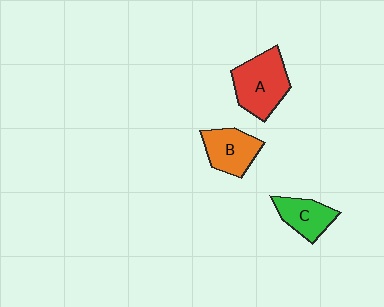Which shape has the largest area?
Shape A (red).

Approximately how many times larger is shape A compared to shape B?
Approximately 1.4 times.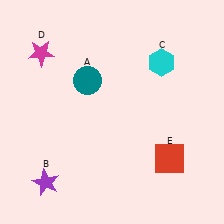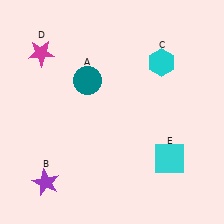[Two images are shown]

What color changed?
The square (E) changed from red in Image 1 to cyan in Image 2.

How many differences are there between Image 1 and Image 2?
There is 1 difference between the two images.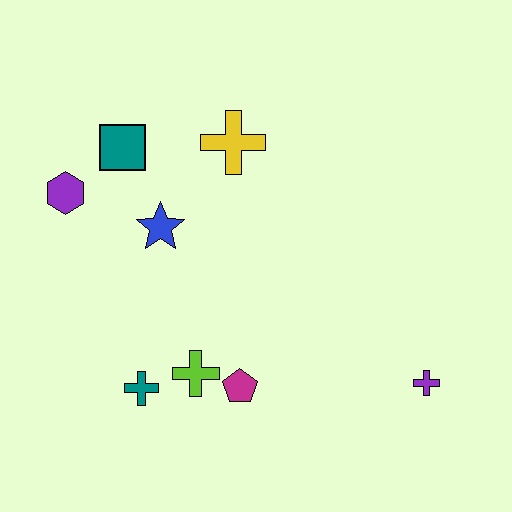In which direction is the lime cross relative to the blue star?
The lime cross is below the blue star.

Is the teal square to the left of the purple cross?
Yes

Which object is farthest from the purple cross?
The purple hexagon is farthest from the purple cross.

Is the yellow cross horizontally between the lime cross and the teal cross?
No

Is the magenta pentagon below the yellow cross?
Yes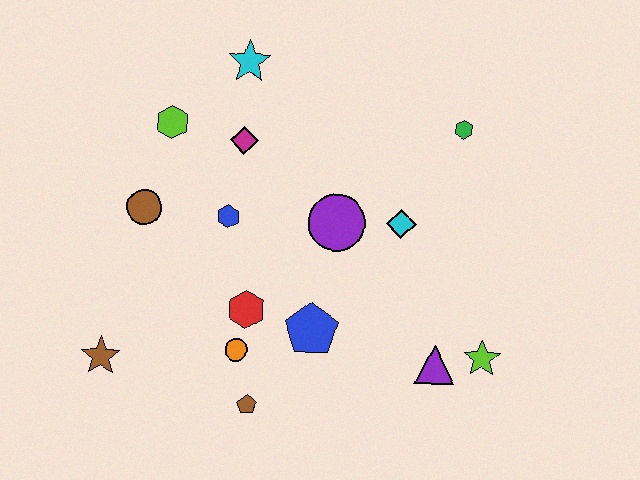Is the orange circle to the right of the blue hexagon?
Yes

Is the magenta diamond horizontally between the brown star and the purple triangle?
Yes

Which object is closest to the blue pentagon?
The red hexagon is closest to the blue pentagon.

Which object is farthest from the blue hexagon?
The lime star is farthest from the blue hexagon.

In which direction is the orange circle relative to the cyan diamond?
The orange circle is to the left of the cyan diamond.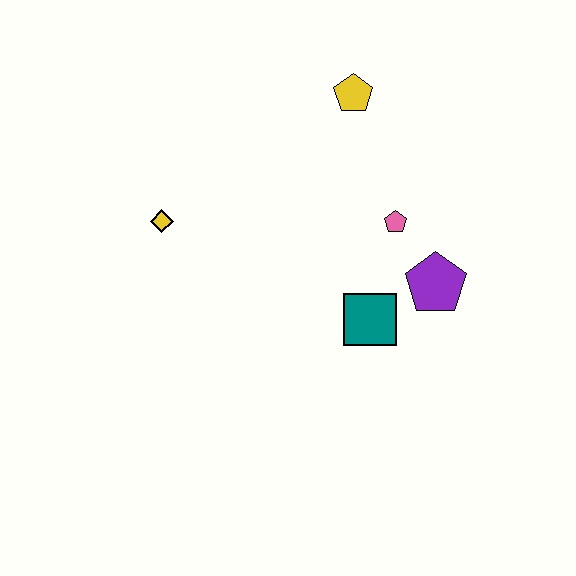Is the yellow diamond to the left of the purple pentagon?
Yes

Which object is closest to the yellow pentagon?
The pink pentagon is closest to the yellow pentagon.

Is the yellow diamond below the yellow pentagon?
Yes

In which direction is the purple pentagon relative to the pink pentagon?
The purple pentagon is below the pink pentagon.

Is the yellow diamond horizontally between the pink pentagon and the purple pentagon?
No